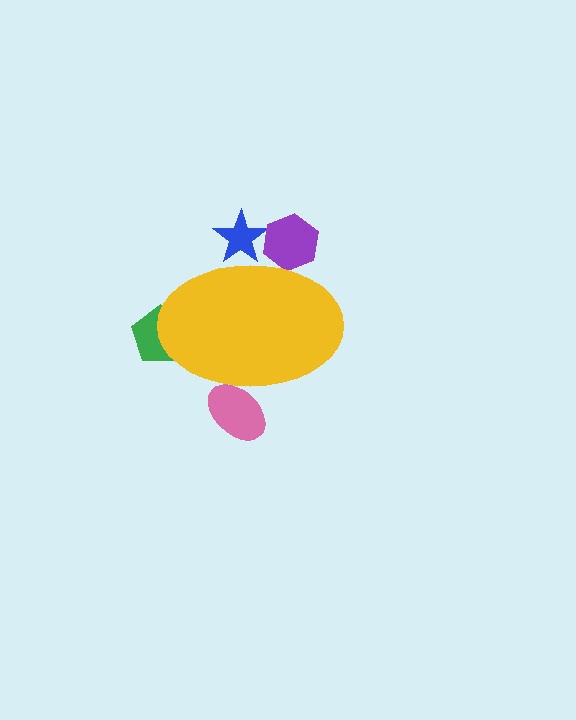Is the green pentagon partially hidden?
Yes, the green pentagon is partially hidden behind the yellow ellipse.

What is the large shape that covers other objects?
A yellow ellipse.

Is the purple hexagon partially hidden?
Yes, the purple hexagon is partially hidden behind the yellow ellipse.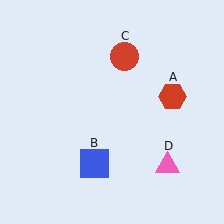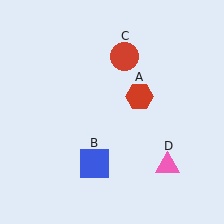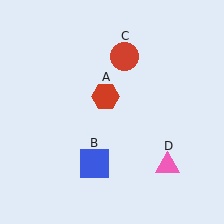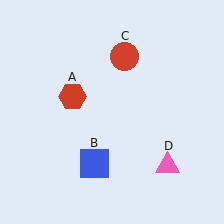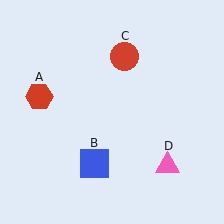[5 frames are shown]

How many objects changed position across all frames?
1 object changed position: red hexagon (object A).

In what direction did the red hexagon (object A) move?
The red hexagon (object A) moved left.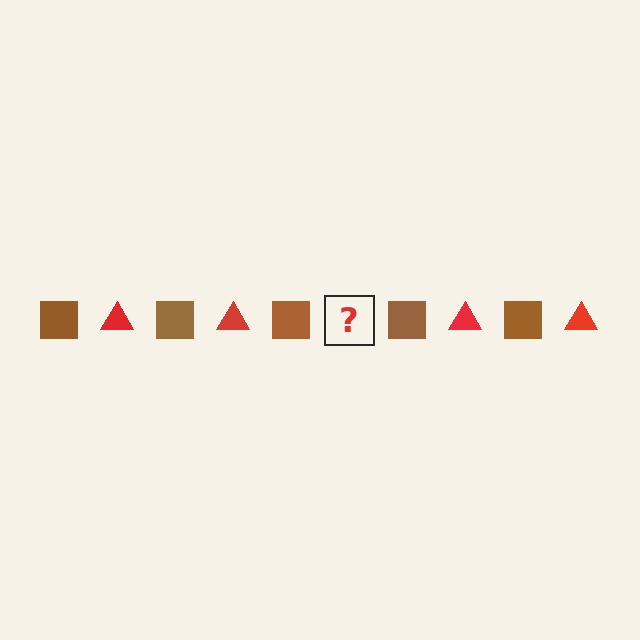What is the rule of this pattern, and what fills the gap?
The rule is that the pattern alternates between brown square and red triangle. The gap should be filled with a red triangle.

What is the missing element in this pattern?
The missing element is a red triangle.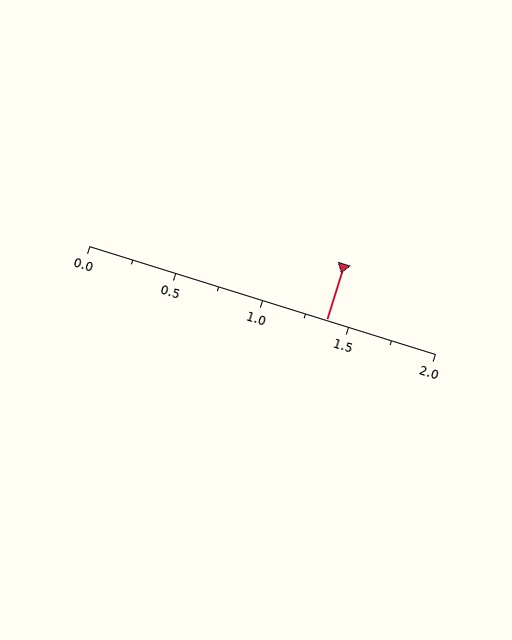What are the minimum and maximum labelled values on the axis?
The axis runs from 0.0 to 2.0.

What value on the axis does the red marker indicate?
The marker indicates approximately 1.38.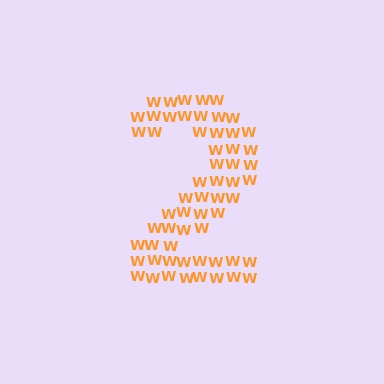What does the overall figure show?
The overall figure shows the digit 2.